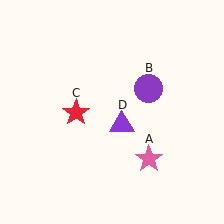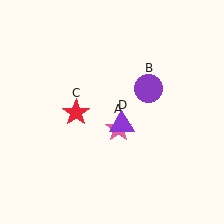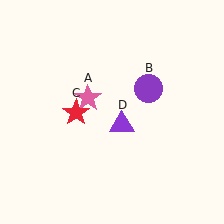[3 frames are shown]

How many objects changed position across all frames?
1 object changed position: pink star (object A).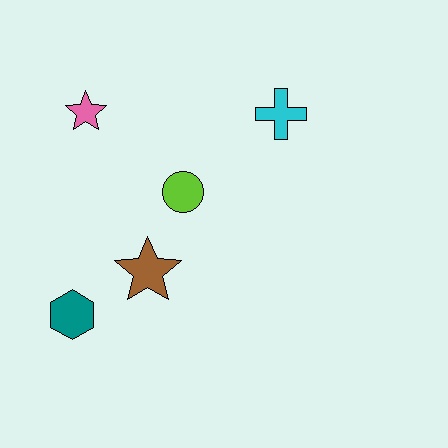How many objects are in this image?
There are 5 objects.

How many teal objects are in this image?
There is 1 teal object.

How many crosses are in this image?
There is 1 cross.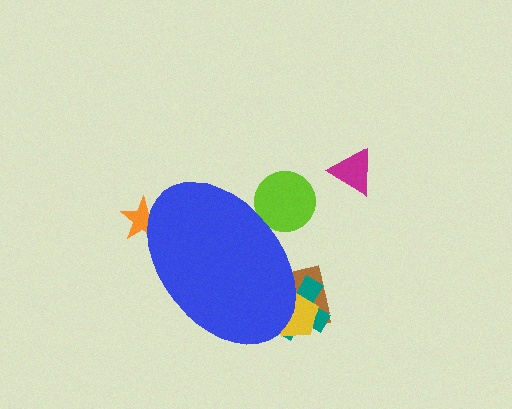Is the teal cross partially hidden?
Yes, the teal cross is partially hidden behind the blue ellipse.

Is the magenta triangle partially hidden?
No, the magenta triangle is fully visible.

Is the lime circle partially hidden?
Yes, the lime circle is partially hidden behind the blue ellipse.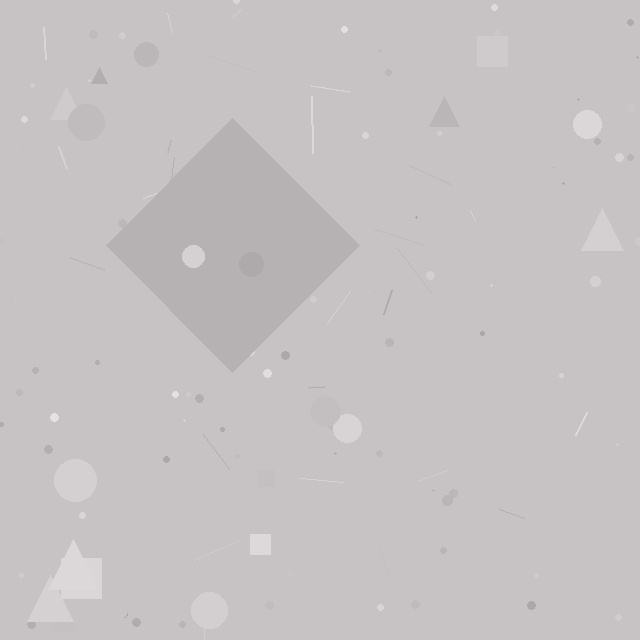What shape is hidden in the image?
A diamond is hidden in the image.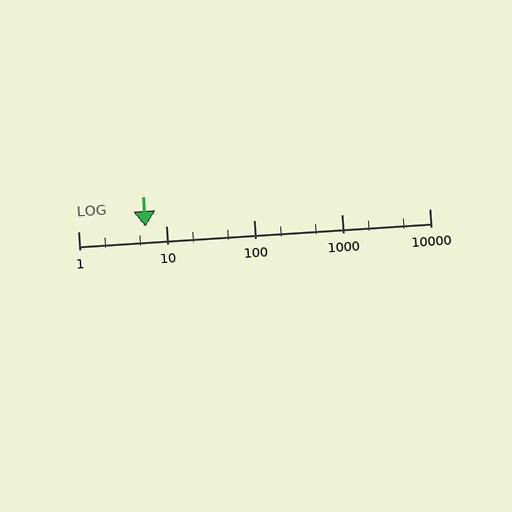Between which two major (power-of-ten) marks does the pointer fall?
The pointer is between 1 and 10.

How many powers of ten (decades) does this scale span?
The scale spans 4 decades, from 1 to 10000.